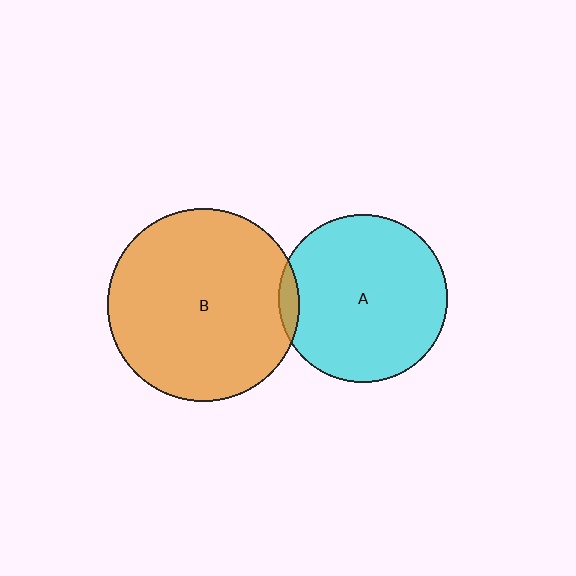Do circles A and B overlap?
Yes.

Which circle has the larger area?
Circle B (orange).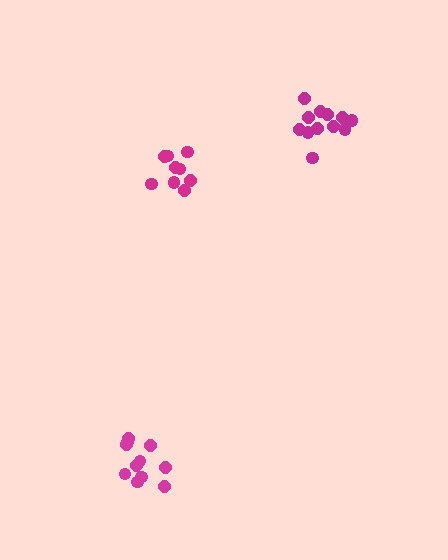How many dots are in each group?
Group 1: 9 dots, Group 2: 12 dots, Group 3: 11 dots (32 total).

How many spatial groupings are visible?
There are 3 spatial groupings.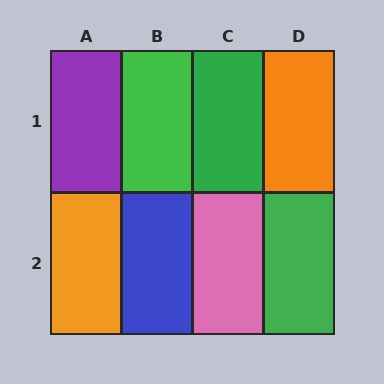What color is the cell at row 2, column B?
Blue.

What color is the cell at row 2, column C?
Pink.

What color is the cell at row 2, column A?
Orange.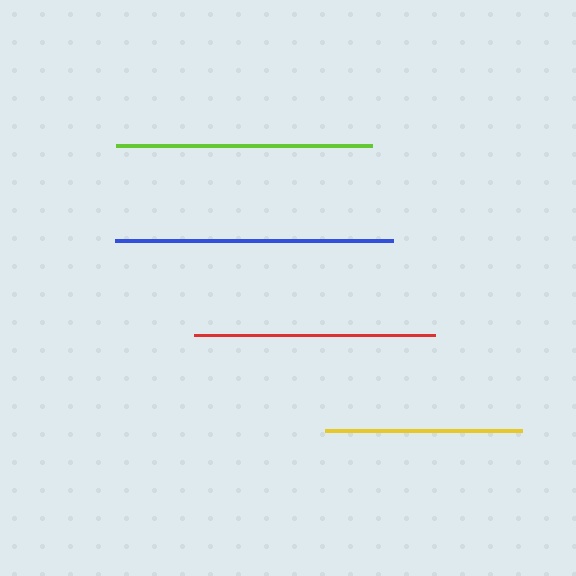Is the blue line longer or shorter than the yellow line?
The blue line is longer than the yellow line.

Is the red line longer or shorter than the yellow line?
The red line is longer than the yellow line.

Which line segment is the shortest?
The yellow line is the shortest at approximately 197 pixels.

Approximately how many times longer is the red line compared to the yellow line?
The red line is approximately 1.2 times the length of the yellow line.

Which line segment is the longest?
The blue line is the longest at approximately 278 pixels.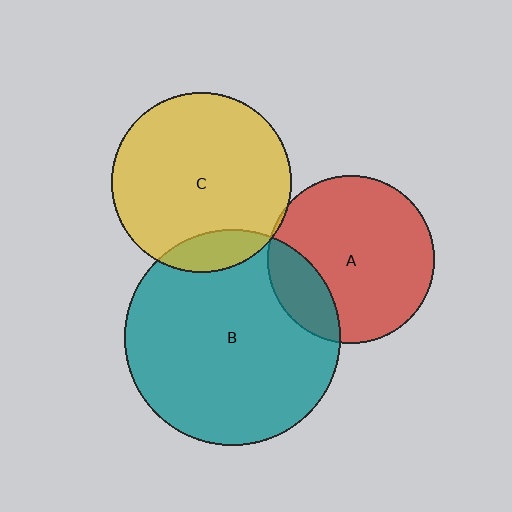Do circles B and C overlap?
Yes.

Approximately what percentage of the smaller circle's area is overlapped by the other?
Approximately 15%.